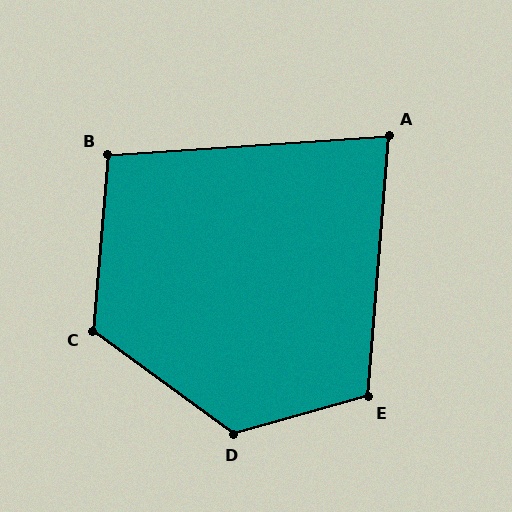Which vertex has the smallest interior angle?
A, at approximately 82 degrees.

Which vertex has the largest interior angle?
D, at approximately 128 degrees.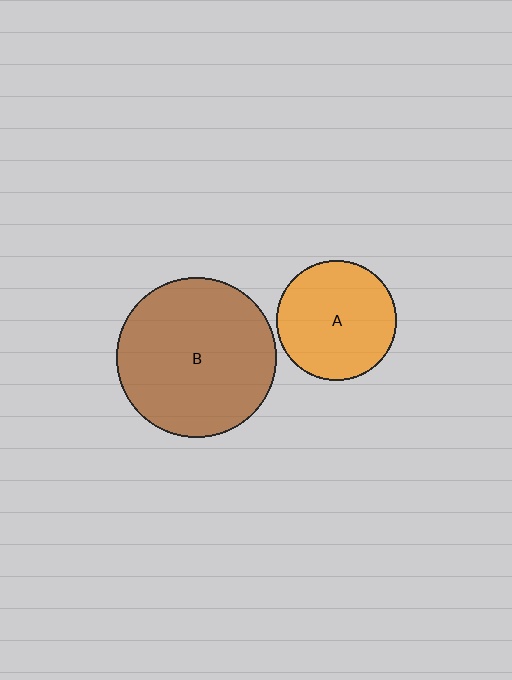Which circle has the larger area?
Circle B (brown).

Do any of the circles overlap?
No, none of the circles overlap.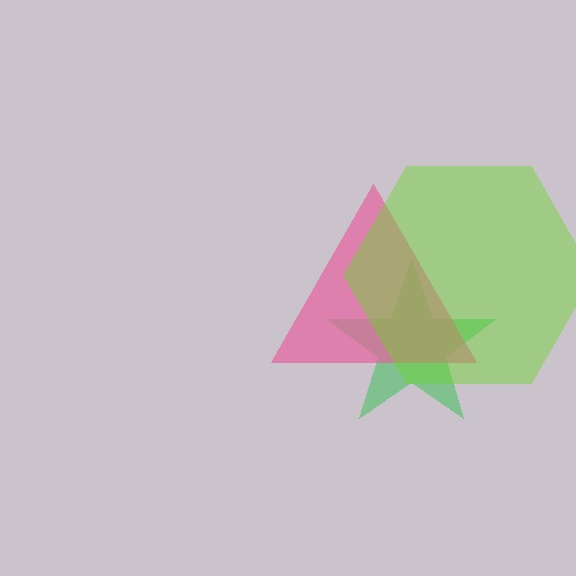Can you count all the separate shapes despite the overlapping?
Yes, there are 3 separate shapes.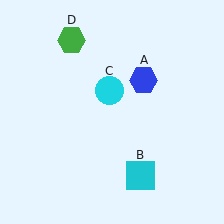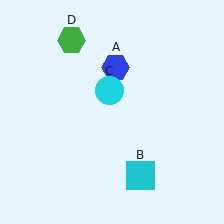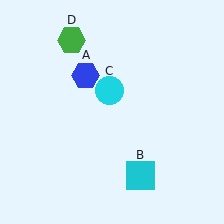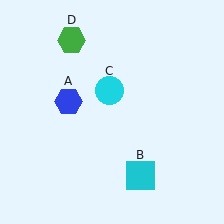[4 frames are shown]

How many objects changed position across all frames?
1 object changed position: blue hexagon (object A).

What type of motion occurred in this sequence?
The blue hexagon (object A) rotated counterclockwise around the center of the scene.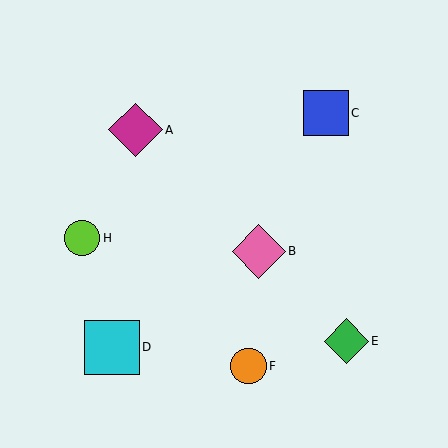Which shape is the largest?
The cyan square (labeled D) is the largest.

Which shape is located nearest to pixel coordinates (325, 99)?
The blue square (labeled C) at (326, 113) is nearest to that location.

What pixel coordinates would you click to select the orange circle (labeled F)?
Click at (248, 366) to select the orange circle F.